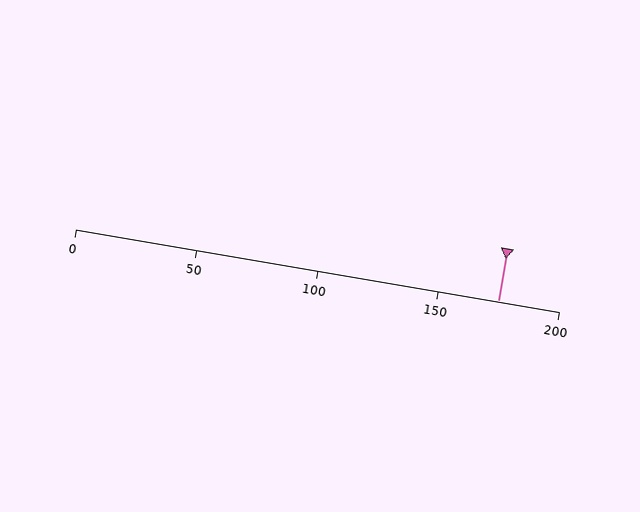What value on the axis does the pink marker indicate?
The marker indicates approximately 175.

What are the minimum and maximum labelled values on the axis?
The axis runs from 0 to 200.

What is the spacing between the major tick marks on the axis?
The major ticks are spaced 50 apart.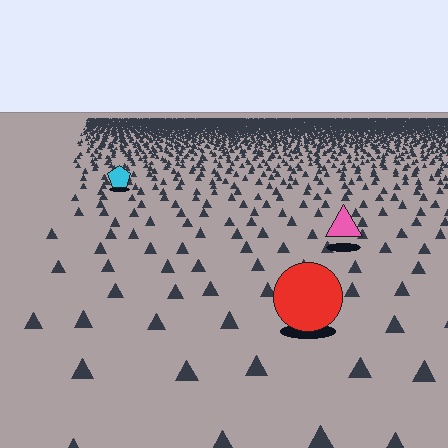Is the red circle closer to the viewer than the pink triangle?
Yes. The red circle is closer — you can tell from the texture gradient: the ground texture is coarser near it.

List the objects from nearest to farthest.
From nearest to farthest: the red circle, the pink triangle, the cyan pentagon.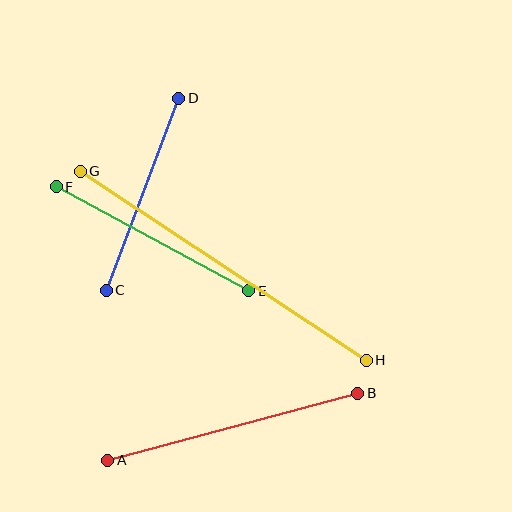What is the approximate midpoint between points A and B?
The midpoint is at approximately (233, 427) pixels.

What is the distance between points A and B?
The distance is approximately 259 pixels.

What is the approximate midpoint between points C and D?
The midpoint is at approximately (143, 194) pixels.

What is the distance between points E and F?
The distance is approximately 218 pixels.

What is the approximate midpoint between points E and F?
The midpoint is at approximately (153, 239) pixels.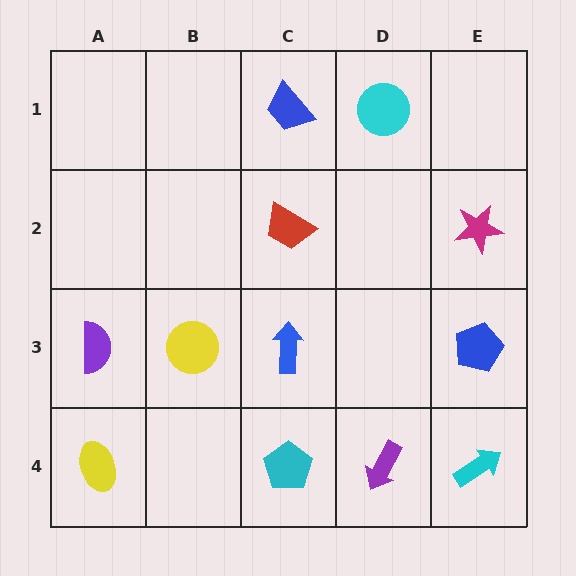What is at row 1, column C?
A blue trapezoid.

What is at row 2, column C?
A red trapezoid.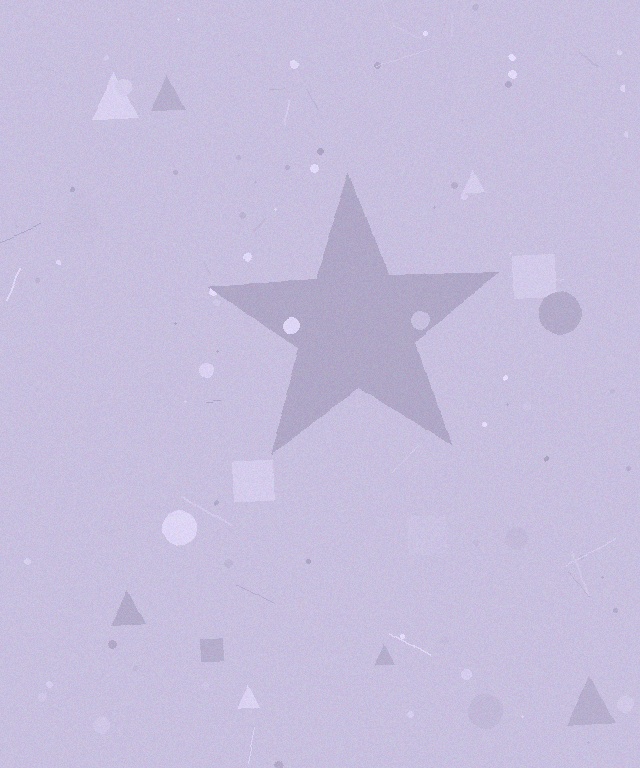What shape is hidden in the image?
A star is hidden in the image.